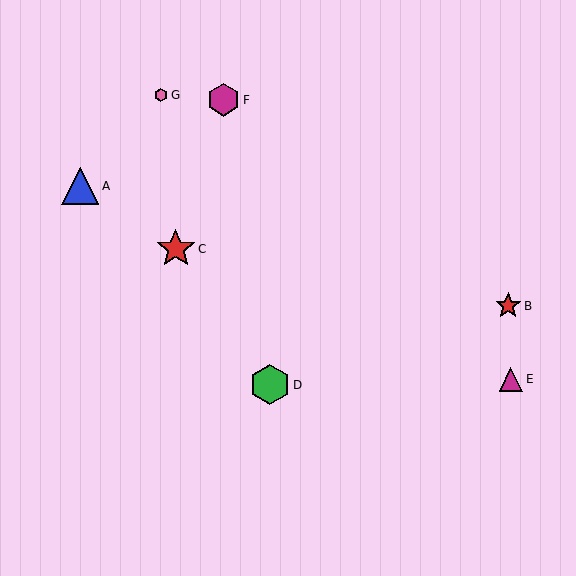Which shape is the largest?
The green hexagon (labeled D) is the largest.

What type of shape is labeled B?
Shape B is a red star.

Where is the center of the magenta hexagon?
The center of the magenta hexagon is at (223, 100).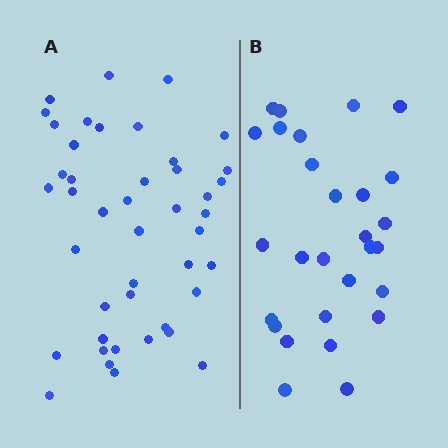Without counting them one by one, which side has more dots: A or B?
Region A (the left region) has more dots.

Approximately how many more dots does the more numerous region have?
Region A has approximately 15 more dots than region B.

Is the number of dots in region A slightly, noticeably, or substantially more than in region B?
Region A has substantially more. The ratio is roughly 1.6 to 1.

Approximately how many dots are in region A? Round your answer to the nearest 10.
About 40 dots. (The exact count is 44, which rounds to 40.)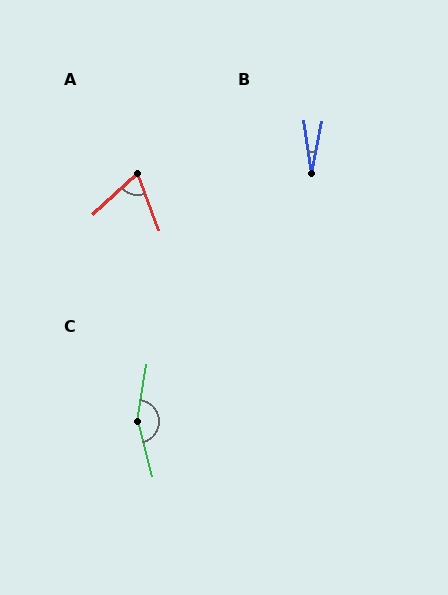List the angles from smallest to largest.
B (19°), A (68°), C (156°).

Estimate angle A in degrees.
Approximately 68 degrees.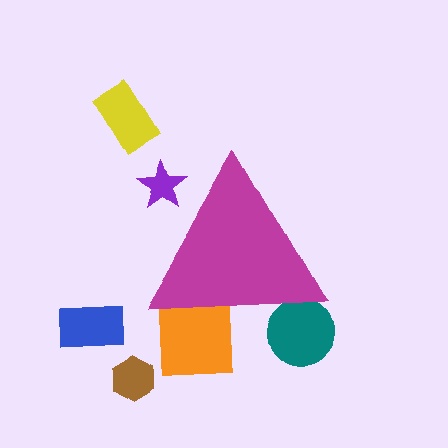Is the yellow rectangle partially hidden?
No, the yellow rectangle is fully visible.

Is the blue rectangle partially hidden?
No, the blue rectangle is fully visible.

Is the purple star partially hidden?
Yes, the purple star is partially hidden behind the magenta triangle.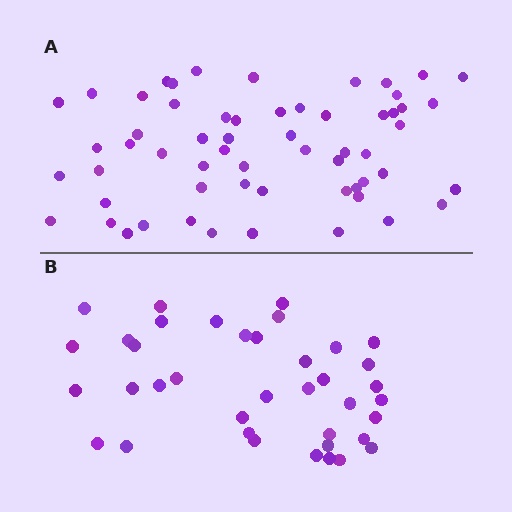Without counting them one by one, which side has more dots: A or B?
Region A (the top region) has more dots.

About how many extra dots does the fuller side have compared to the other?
Region A has approximately 20 more dots than region B.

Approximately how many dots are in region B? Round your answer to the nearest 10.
About 40 dots. (The exact count is 38, which rounds to 40.)